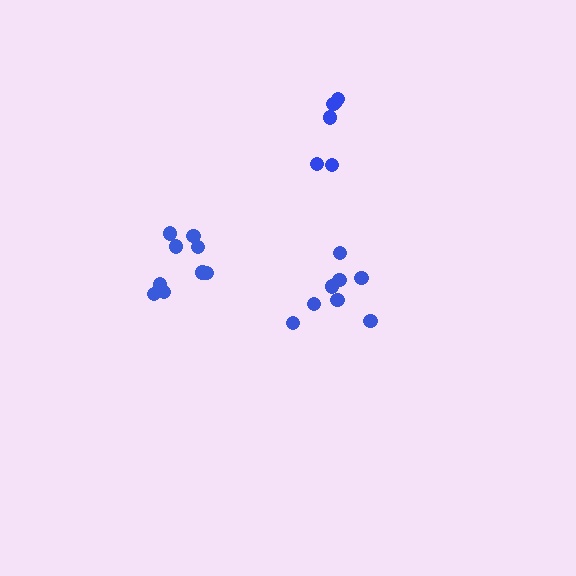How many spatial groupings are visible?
There are 3 spatial groupings.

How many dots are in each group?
Group 1: 8 dots, Group 2: 9 dots, Group 3: 6 dots (23 total).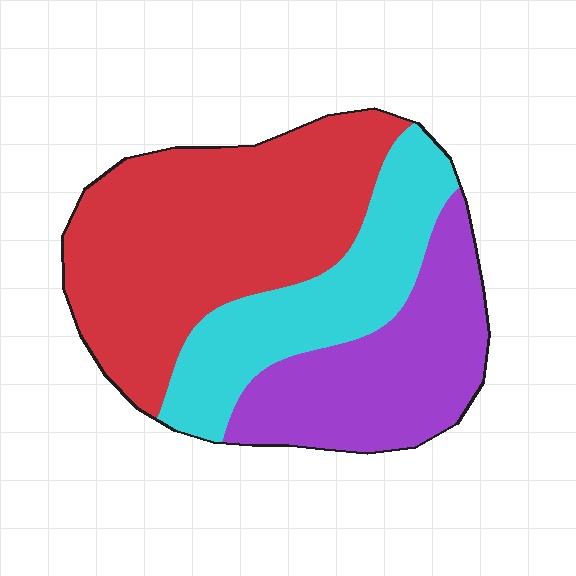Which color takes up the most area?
Red, at roughly 45%.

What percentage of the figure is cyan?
Cyan takes up about one quarter (1/4) of the figure.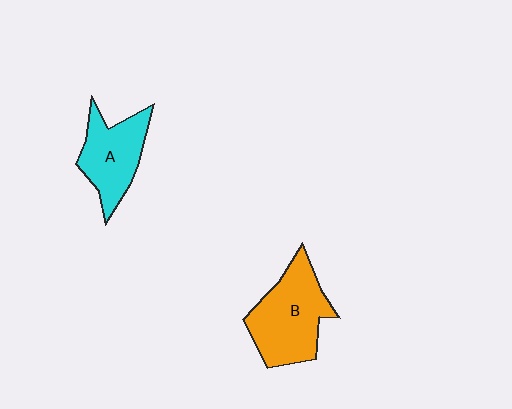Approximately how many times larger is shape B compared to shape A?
Approximately 1.3 times.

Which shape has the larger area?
Shape B (orange).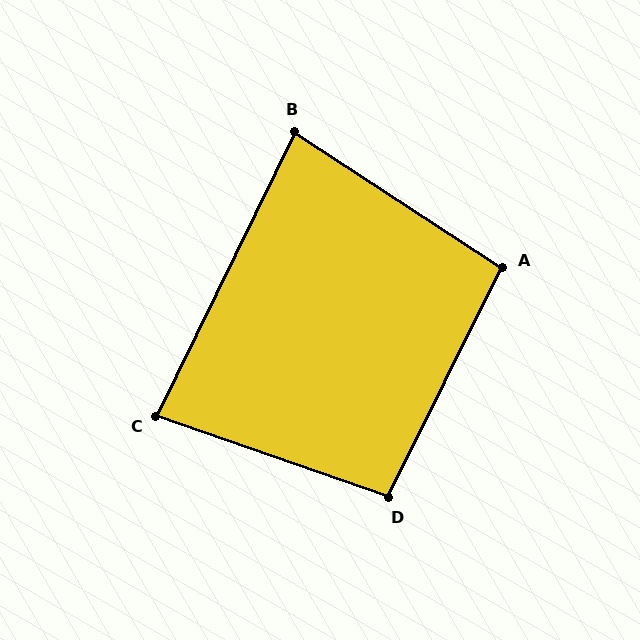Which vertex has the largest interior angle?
D, at approximately 97 degrees.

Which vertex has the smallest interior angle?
B, at approximately 83 degrees.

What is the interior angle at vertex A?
Approximately 97 degrees (obtuse).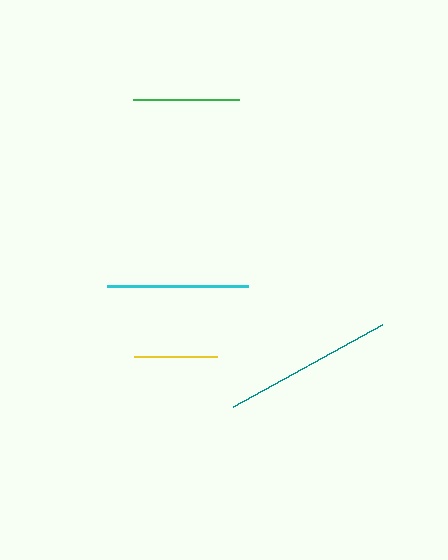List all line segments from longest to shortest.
From longest to shortest: teal, cyan, green, yellow.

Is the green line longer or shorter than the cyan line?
The cyan line is longer than the green line.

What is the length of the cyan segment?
The cyan segment is approximately 141 pixels long.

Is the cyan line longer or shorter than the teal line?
The teal line is longer than the cyan line.